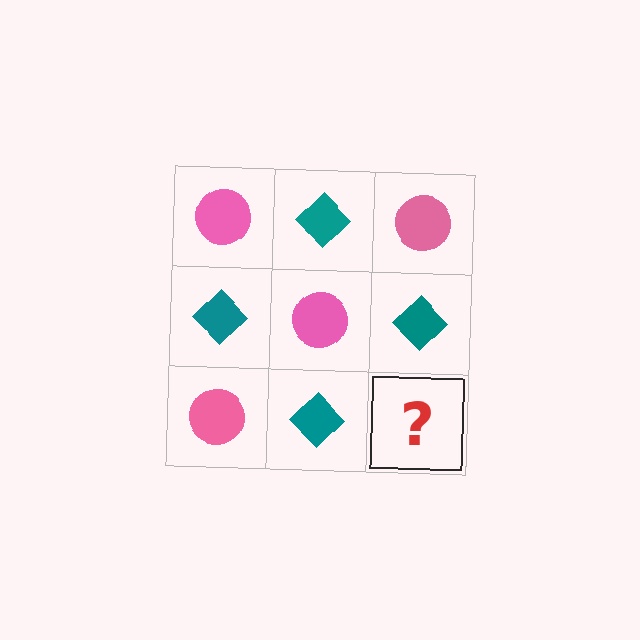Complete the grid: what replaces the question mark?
The question mark should be replaced with a pink circle.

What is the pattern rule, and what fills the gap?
The rule is that it alternates pink circle and teal diamond in a checkerboard pattern. The gap should be filled with a pink circle.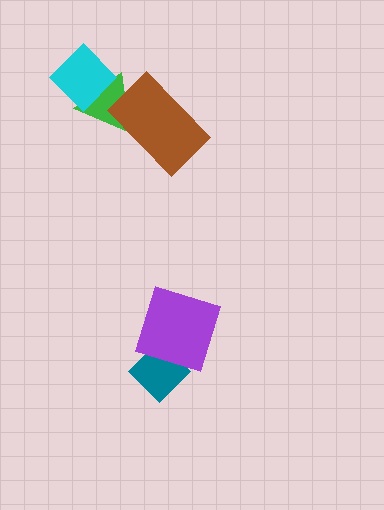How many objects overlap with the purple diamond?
1 object overlaps with the purple diamond.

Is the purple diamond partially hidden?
No, no other shape covers it.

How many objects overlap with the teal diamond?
1 object overlaps with the teal diamond.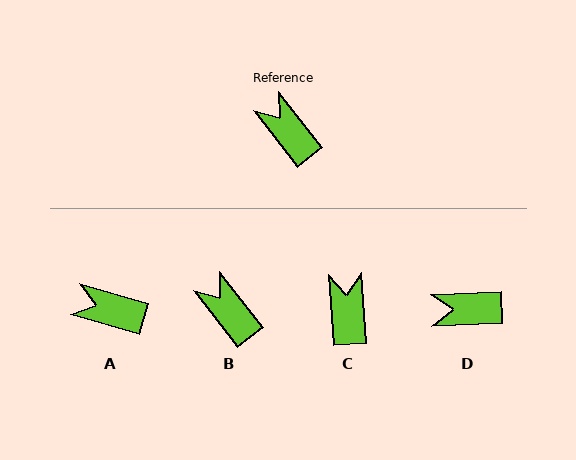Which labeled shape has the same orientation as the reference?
B.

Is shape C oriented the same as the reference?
No, it is off by about 34 degrees.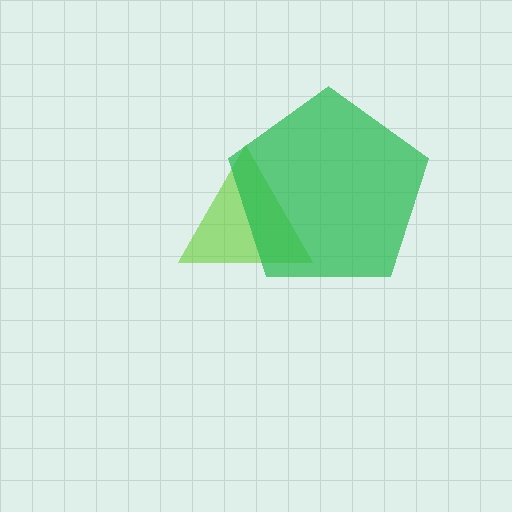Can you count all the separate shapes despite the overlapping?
Yes, there are 2 separate shapes.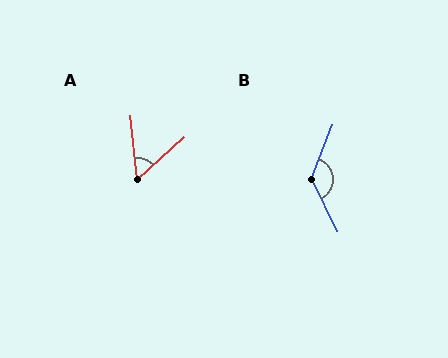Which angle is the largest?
B, at approximately 132 degrees.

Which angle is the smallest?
A, at approximately 54 degrees.